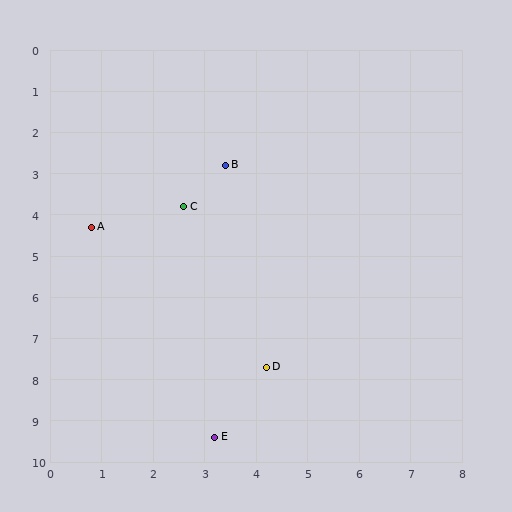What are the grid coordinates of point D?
Point D is at approximately (4.2, 7.7).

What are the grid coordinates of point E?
Point E is at approximately (3.2, 9.4).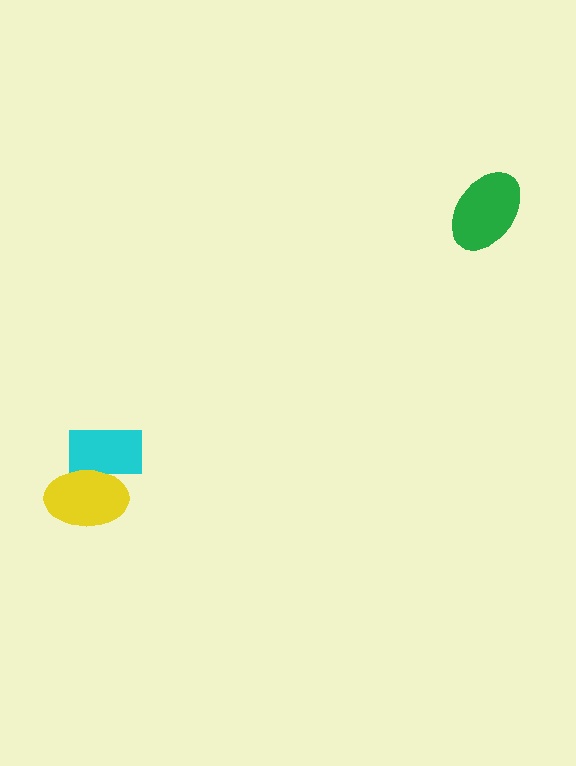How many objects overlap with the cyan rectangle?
1 object overlaps with the cyan rectangle.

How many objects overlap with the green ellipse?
0 objects overlap with the green ellipse.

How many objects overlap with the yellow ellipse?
1 object overlaps with the yellow ellipse.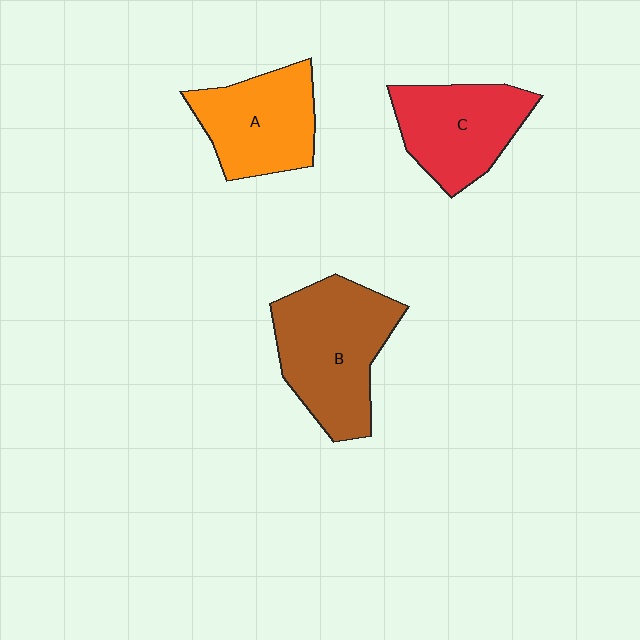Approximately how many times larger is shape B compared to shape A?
Approximately 1.3 times.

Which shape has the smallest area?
Shape A (orange).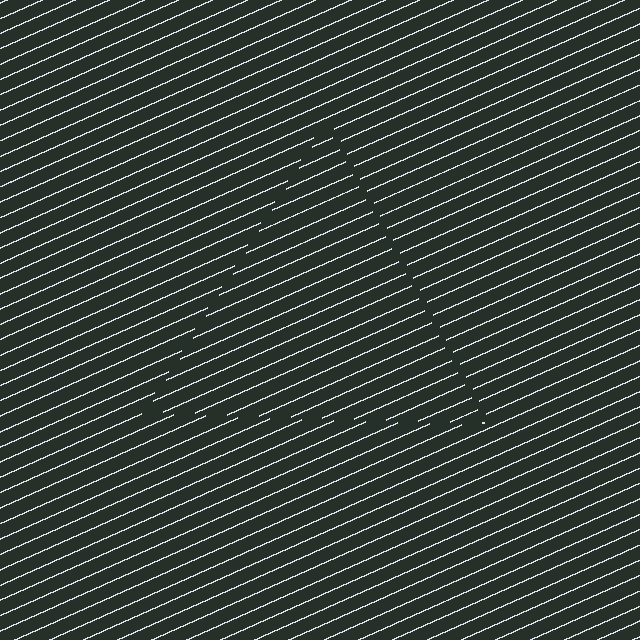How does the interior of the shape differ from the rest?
The interior of the shape contains the same grating, shifted by half a period — the contour is defined by the phase discontinuity where line-ends from the inner and outer gratings abut.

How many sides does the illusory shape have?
3 sides — the line-ends trace a triangle.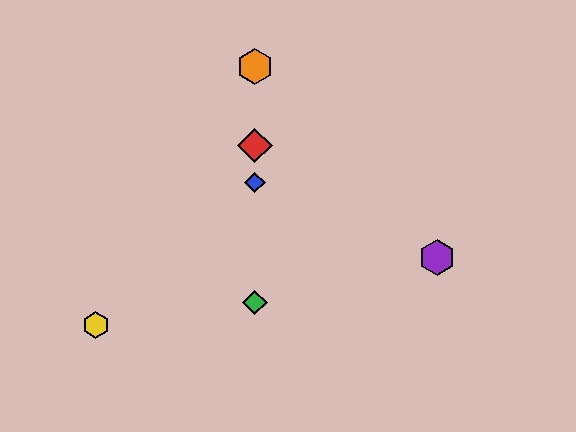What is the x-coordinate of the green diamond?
The green diamond is at x≈255.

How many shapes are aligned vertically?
4 shapes (the red diamond, the blue diamond, the green diamond, the orange hexagon) are aligned vertically.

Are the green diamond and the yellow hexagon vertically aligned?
No, the green diamond is at x≈255 and the yellow hexagon is at x≈96.